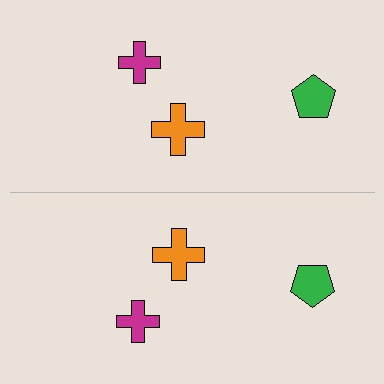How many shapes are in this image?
There are 6 shapes in this image.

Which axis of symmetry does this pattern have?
The pattern has a horizontal axis of symmetry running through the center of the image.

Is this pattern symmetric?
Yes, this pattern has bilateral (reflection) symmetry.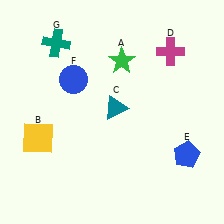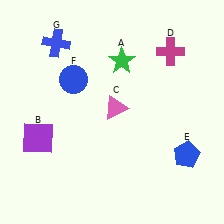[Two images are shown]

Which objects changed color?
B changed from yellow to purple. C changed from teal to pink. G changed from teal to blue.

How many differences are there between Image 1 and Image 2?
There are 3 differences between the two images.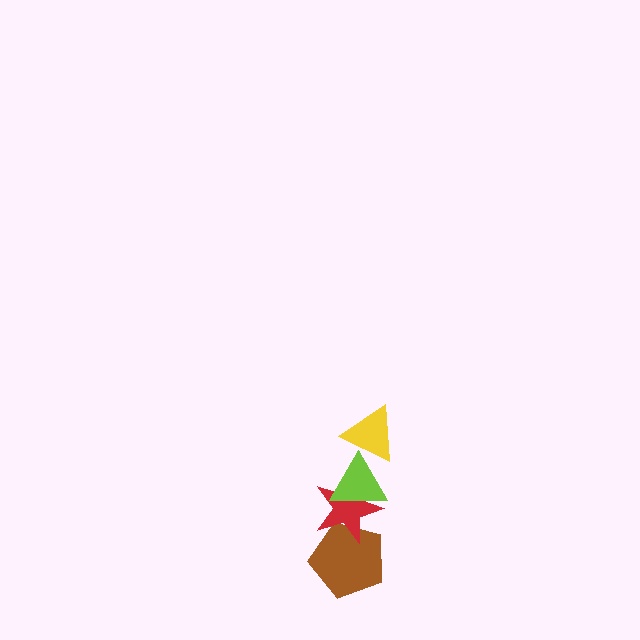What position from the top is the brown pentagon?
The brown pentagon is 4th from the top.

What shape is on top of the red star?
The lime triangle is on top of the red star.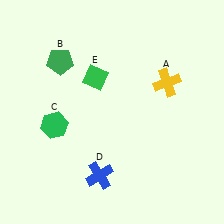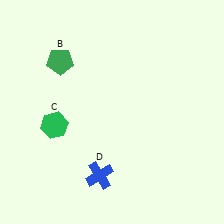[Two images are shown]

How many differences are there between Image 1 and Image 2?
There are 2 differences between the two images.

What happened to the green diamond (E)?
The green diamond (E) was removed in Image 2. It was in the top-left area of Image 1.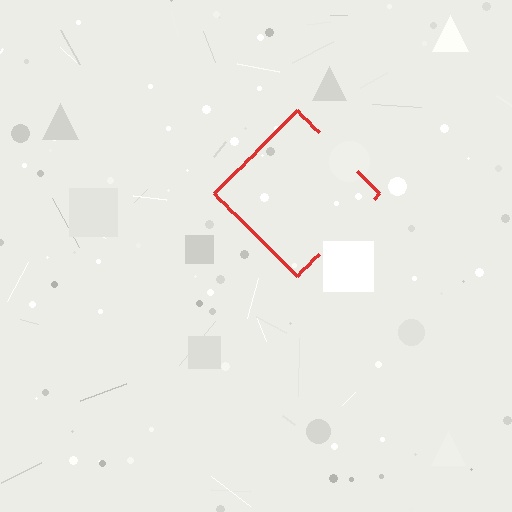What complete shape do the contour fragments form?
The contour fragments form a diamond.